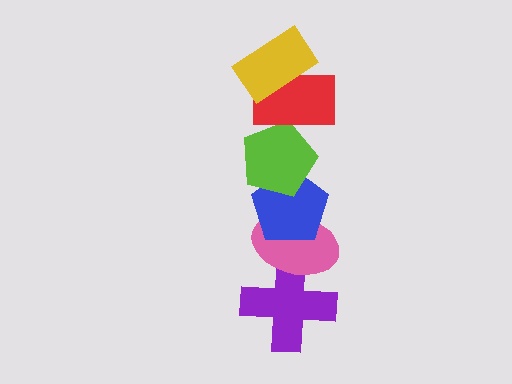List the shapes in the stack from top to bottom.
From top to bottom: the yellow rectangle, the red rectangle, the lime pentagon, the blue pentagon, the pink ellipse, the purple cross.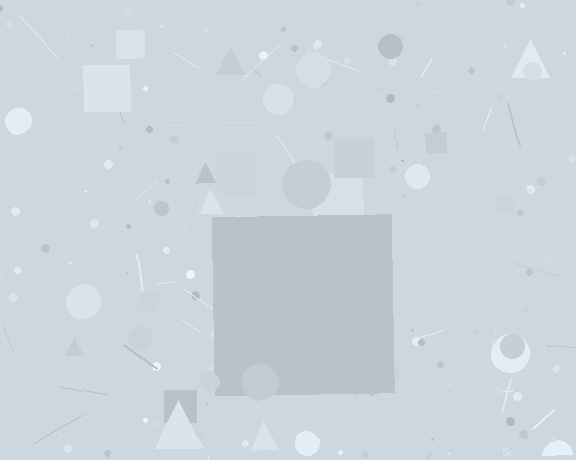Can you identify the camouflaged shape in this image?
The camouflaged shape is a square.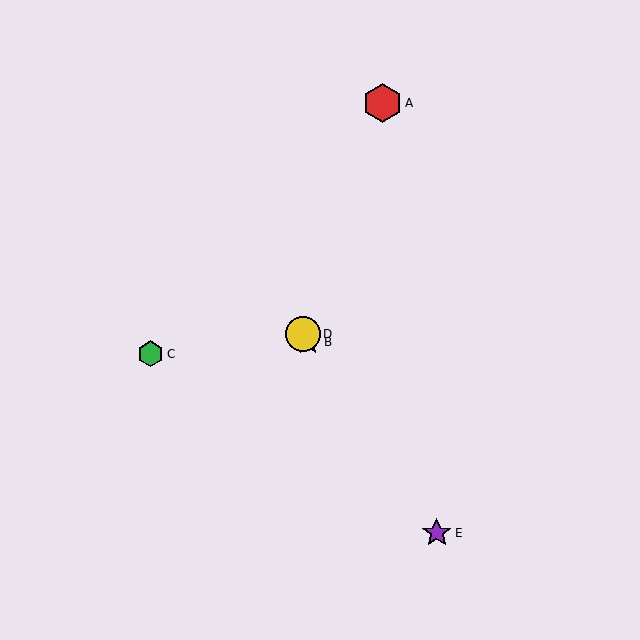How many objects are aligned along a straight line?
3 objects (B, D, E) are aligned along a straight line.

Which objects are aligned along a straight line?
Objects B, D, E are aligned along a straight line.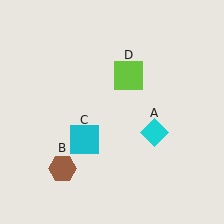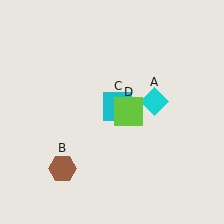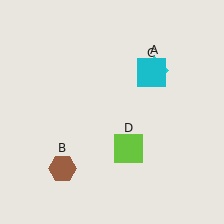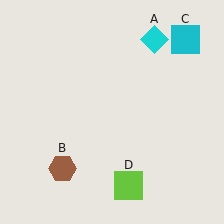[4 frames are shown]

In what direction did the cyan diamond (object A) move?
The cyan diamond (object A) moved up.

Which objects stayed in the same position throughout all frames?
Brown hexagon (object B) remained stationary.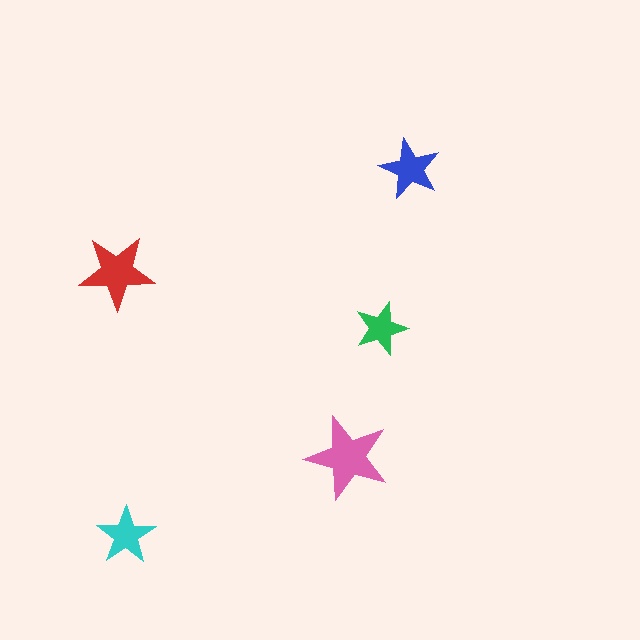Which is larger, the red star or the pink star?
The pink one.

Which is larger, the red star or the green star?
The red one.